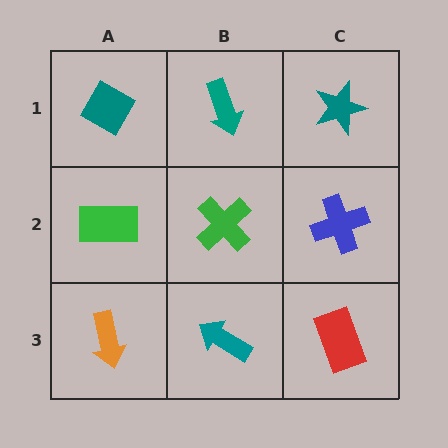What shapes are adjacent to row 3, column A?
A green rectangle (row 2, column A), a teal arrow (row 3, column B).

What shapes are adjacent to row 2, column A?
A teal diamond (row 1, column A), an orange arrow (row 3, column A), a green cross (row 2, column B).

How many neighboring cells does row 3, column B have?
3.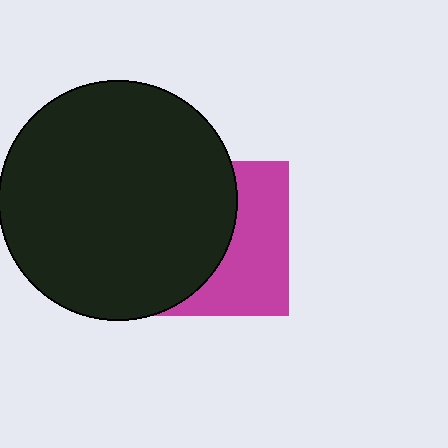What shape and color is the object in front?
The object in front is a black circle.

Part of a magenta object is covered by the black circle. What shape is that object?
It is a square.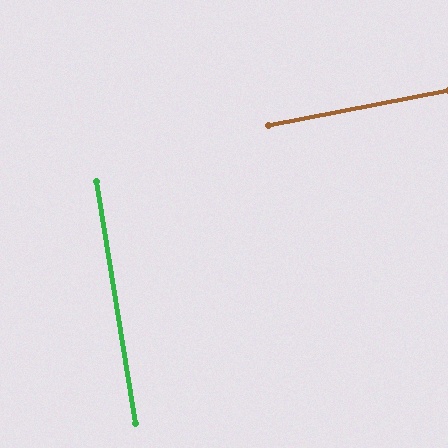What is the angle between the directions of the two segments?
Approximately 88 degrees.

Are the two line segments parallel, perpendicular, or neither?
Perpendicular — they meet at approximately 88°.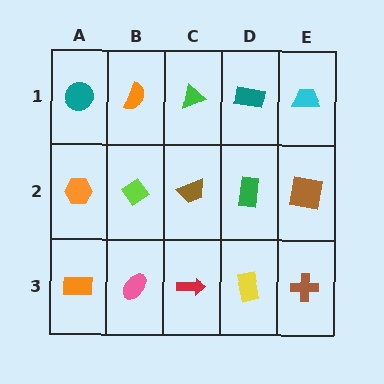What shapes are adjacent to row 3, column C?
A brown trapezoid (row 2, column C), a pink ellipse (row 3, column B), a yellow rectangle (row 3, column D).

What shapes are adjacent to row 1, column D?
A green rectangle (row 2, column D), a green triangle (row 1, column C), a cyan trapezoid (row 1, column E).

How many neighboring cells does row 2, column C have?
4.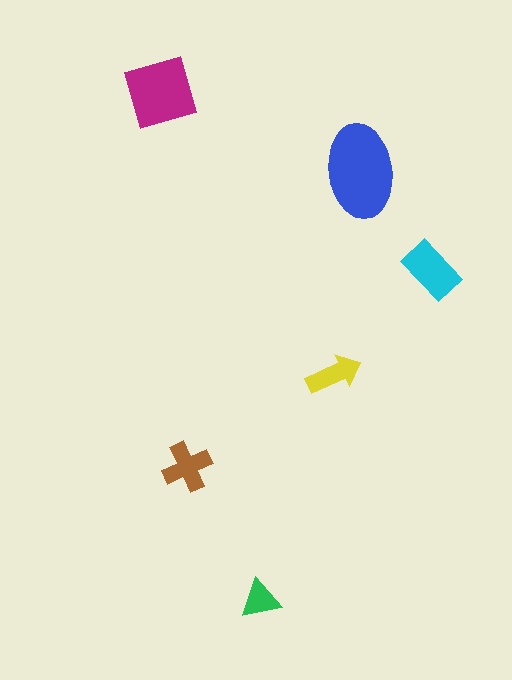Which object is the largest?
The blue ellipse.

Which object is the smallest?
The green triangle.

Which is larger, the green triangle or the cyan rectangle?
The cyan rectangle.